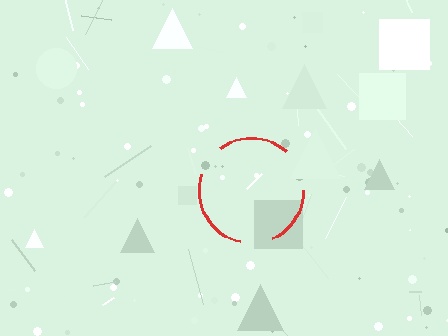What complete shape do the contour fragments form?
The contour fragments form a circle.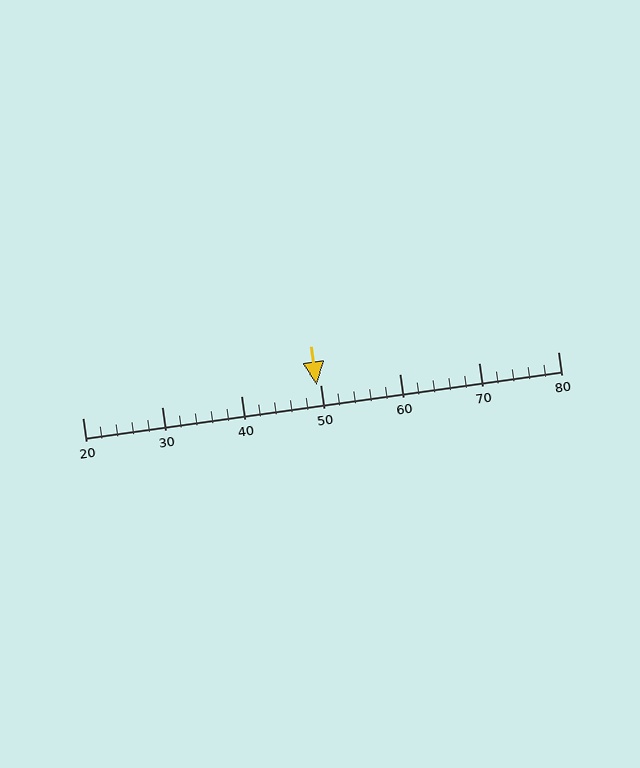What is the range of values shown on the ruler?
The ruler shows values from 20 to 80.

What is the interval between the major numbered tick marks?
The major tick marks are spaced 10 units apart.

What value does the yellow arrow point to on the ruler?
The yellow arrow points to approximately 50.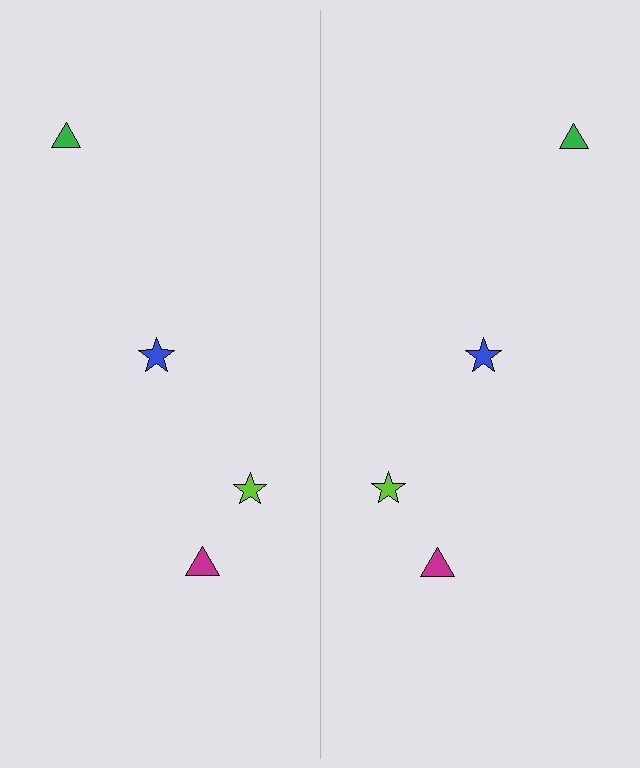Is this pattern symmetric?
Yes, this pattern has bilateral (reflection) symmetry.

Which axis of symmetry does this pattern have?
The pattern has a vertical axis of symmetry running through the center of the image.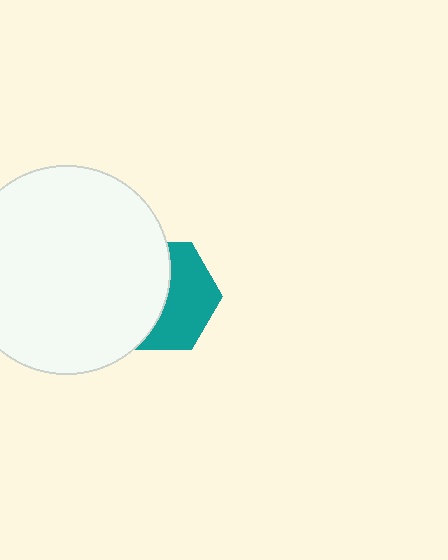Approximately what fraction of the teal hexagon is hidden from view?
Roughly 52% of the teal hexagon is hidden behind the white circle.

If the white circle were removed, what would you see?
You would see the complete teal hexagon.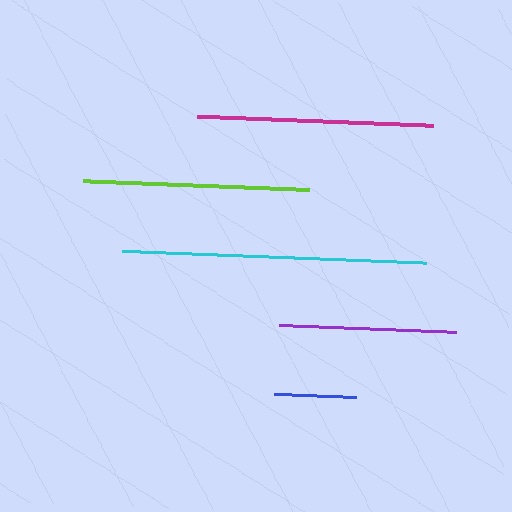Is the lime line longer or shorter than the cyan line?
The cyan line is longer than the lime line.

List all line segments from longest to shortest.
From longest to shortest: cyan, magenta, lime, purple, blue.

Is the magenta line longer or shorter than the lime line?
The magenta line is longer than the lime line.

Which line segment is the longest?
The cyan line is the longest at approximately 304 pixels.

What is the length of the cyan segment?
The cyan segment is approximately 304 pixels long.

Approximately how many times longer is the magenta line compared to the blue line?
The magenta line is approximately 2.9 times the length of the blue line.